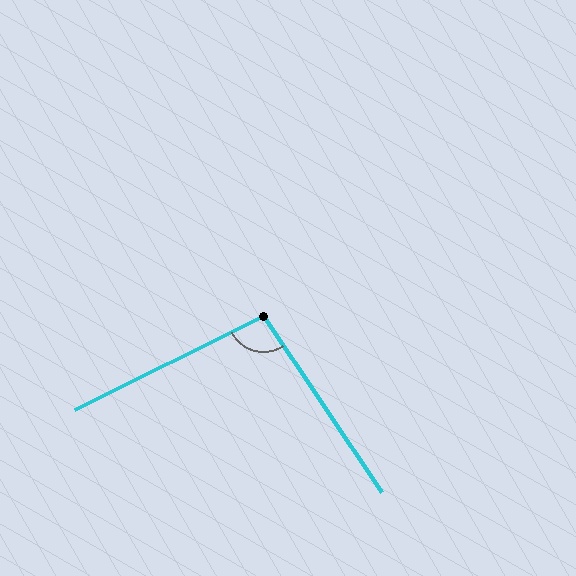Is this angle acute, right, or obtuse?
It is obtuse.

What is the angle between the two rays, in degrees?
Approximately 97 degrees.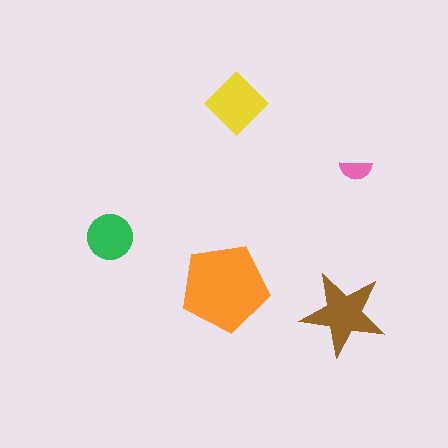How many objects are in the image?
There are 5 objects in the image.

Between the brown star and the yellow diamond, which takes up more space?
The brown star.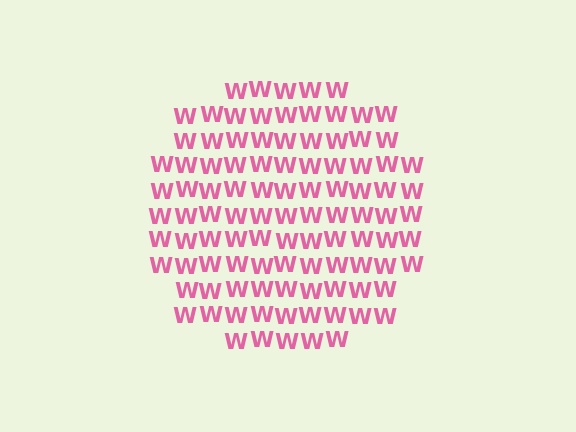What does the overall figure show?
The overall figure shows a circle.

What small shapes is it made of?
It is made of small letter W's.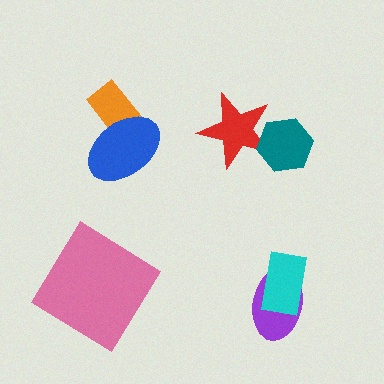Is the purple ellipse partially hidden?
Yes, it is partially covered by another shape.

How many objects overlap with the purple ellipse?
1 object overlaps with the purple ellipse.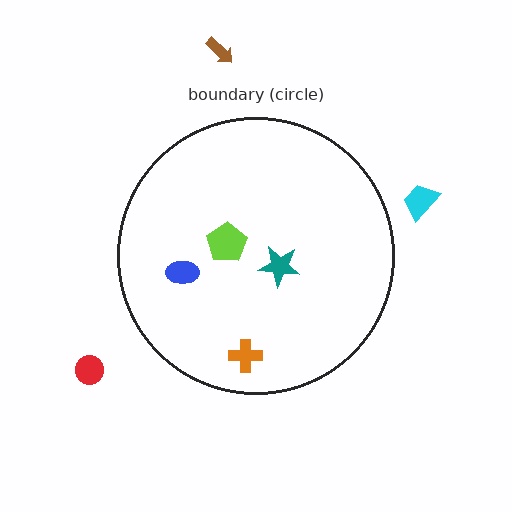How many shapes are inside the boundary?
4 inside, 3 outside.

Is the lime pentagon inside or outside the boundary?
Inside.